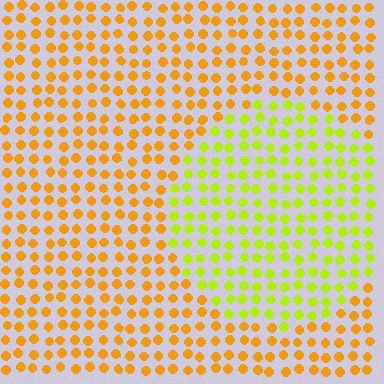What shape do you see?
I see a circle.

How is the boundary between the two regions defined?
The boundary is defined purely by a slight shift in hue (about 41 degrees). Spacing, size, and orientation are identical on both sides.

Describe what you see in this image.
The image is filled with small orange elements in a uniform arrangement. A circle-shaped region is visible where the elements are tinted to a slightly different hue, forming a subtle color boundary.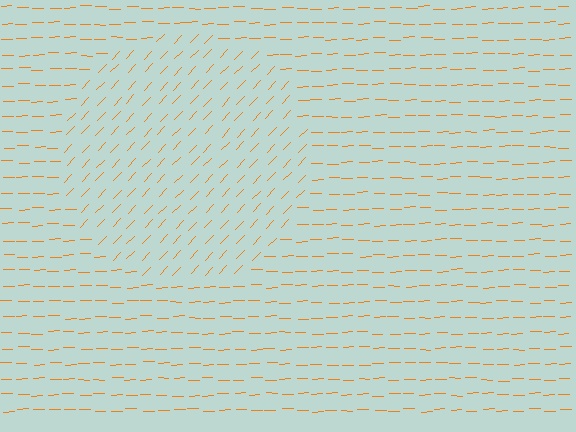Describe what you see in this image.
The image is filled with small orange line segments. A circle region in the image has lines oriented differently from the surrounding lines, creating a visible texture boundary.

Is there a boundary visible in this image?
Yes, there is a texture boundary formed by a change in line orientation.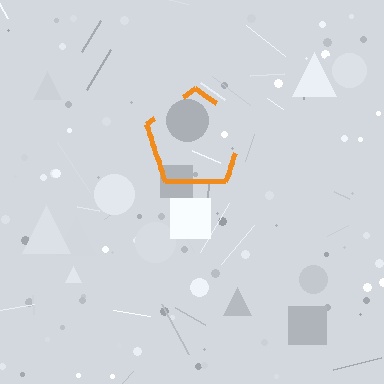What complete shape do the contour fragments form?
The contour fragments form a pentagon.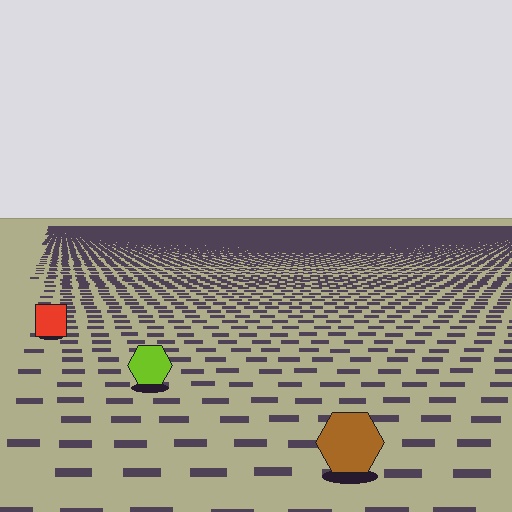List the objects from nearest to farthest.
From nearest to farthest: the brown hexagon, the lime hexagon, the red square.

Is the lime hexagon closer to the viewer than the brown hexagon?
No. The brown hexagon is closer — you can tell from the texture gradient: the ground texture is coarser near it.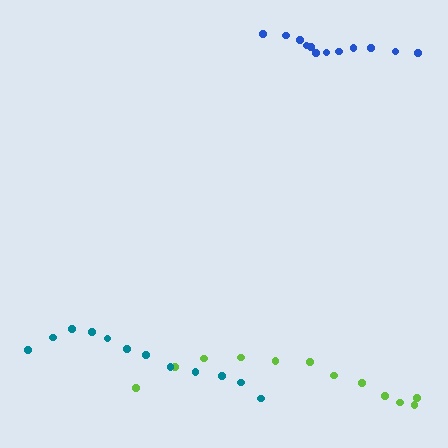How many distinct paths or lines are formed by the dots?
There are 3 distinct paths.